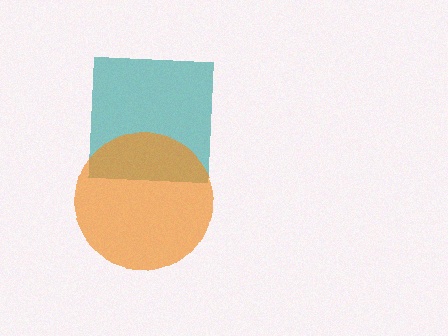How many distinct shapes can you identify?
There are 2 distinct shapes: a teal square, an orange circle.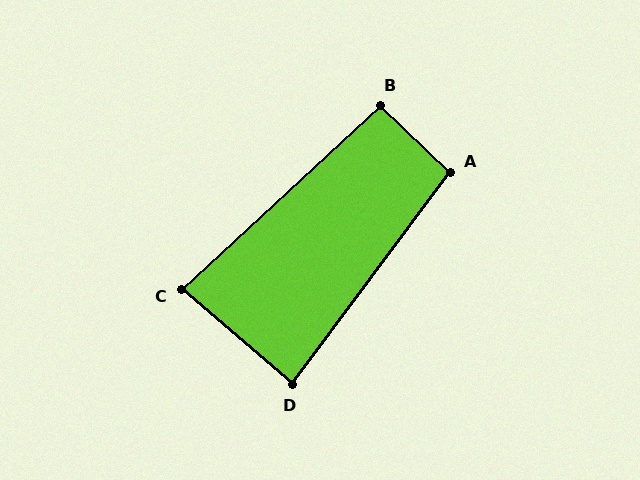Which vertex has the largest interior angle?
A, at approximately 97 degrees.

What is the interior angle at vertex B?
Approximately 94 degrees (approximately right).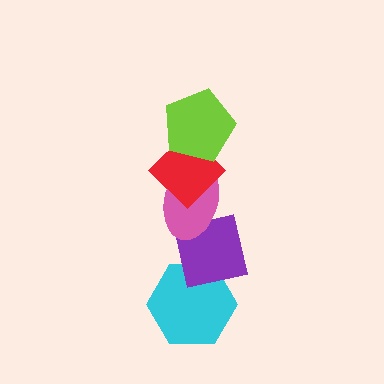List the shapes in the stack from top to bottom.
From top to bottom: the lime pentagon, the red diamond, the pink ellipse, the purple square, the cyan hexagon.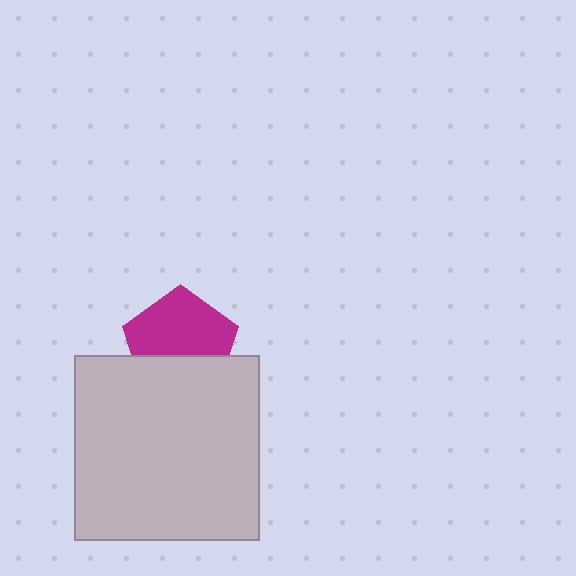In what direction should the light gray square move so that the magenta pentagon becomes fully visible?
The light gray square should move down. That is the shortest direction to clear the overlap and leave the magenta pentagon fully visible.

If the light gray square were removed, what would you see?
You would see the complete magenta pentagon.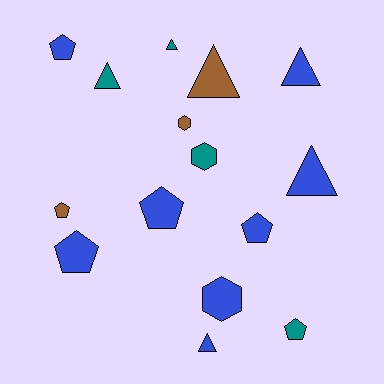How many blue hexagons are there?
There is 1 blue hexagon.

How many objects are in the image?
There are 15 objects.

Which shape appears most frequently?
Triangle, with 6 objects.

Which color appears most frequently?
Blue, with 8 objects.